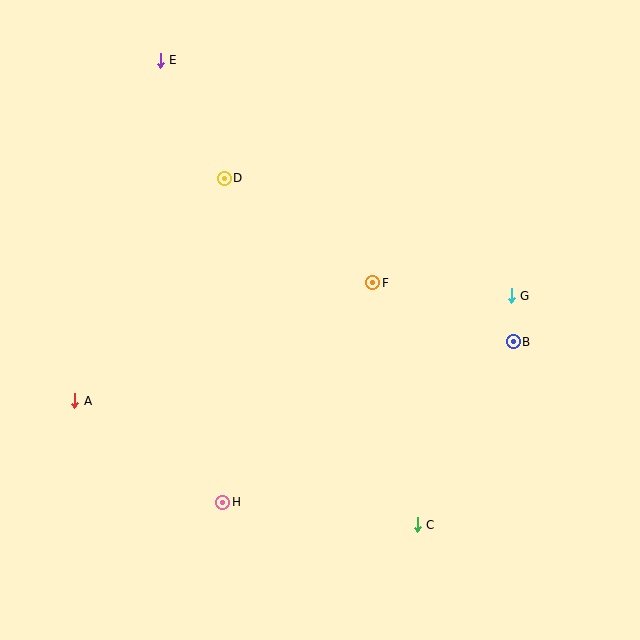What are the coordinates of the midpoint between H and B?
The midpoint between H and B is at (368, 422).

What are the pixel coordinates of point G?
Point G is at (511, 296).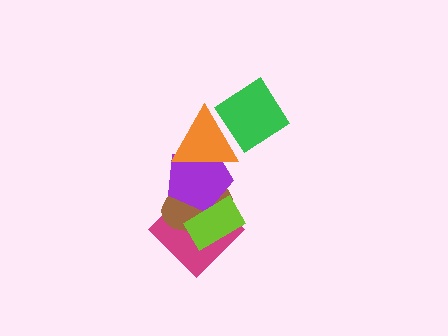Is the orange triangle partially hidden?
Yes, it is partially covered by another shape.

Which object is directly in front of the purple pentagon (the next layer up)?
The orange triangle is directly in front of the purple pentagon.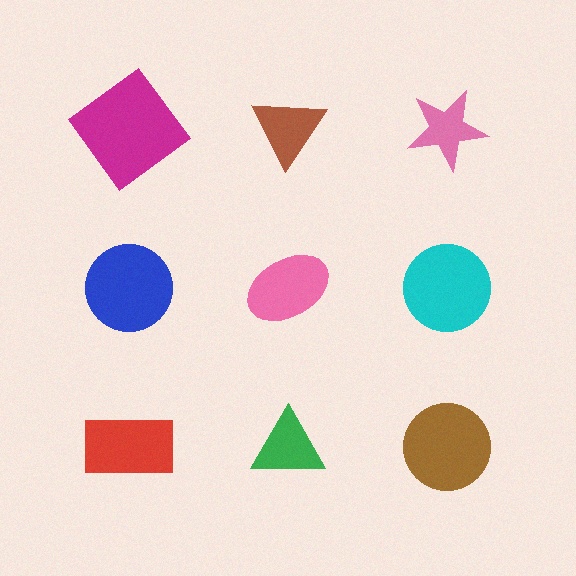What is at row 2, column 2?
A pink ellipse.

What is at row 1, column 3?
A pink star.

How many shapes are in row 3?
3 shapes.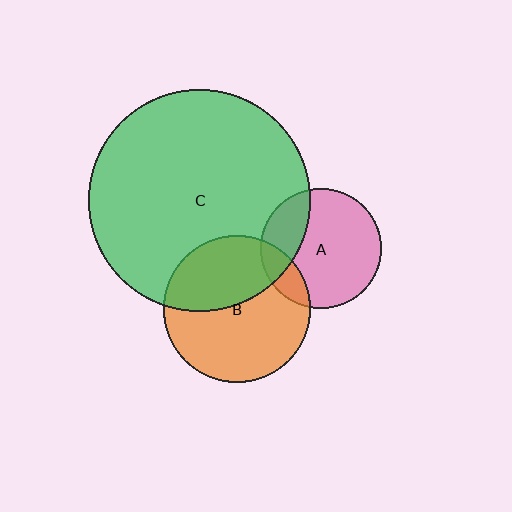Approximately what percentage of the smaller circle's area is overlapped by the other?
Approximately 25%.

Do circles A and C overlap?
Yes.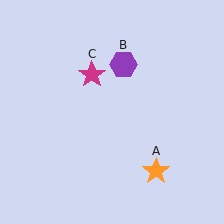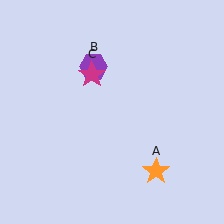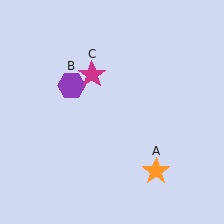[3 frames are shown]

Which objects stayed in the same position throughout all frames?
Orange star (object A) and magenta star (object C) remained stationary.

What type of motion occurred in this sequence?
The purple hexagon (object B) rotated counterclockwise around the center of the scene.